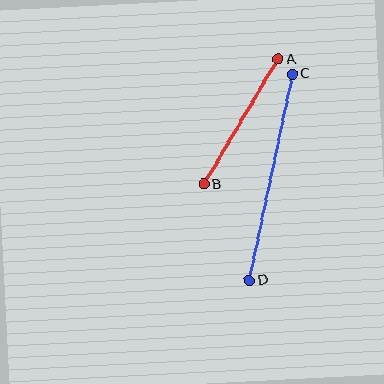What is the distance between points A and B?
The distance is approximately 145 pixels.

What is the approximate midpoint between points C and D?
The midpoint is at approximately (271, 177) pixels.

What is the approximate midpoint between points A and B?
The midpoint is at approximately (241, 122) pixels.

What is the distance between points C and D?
The distance is approximately 211 pixels.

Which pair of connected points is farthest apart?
Points C and D are farthest apart.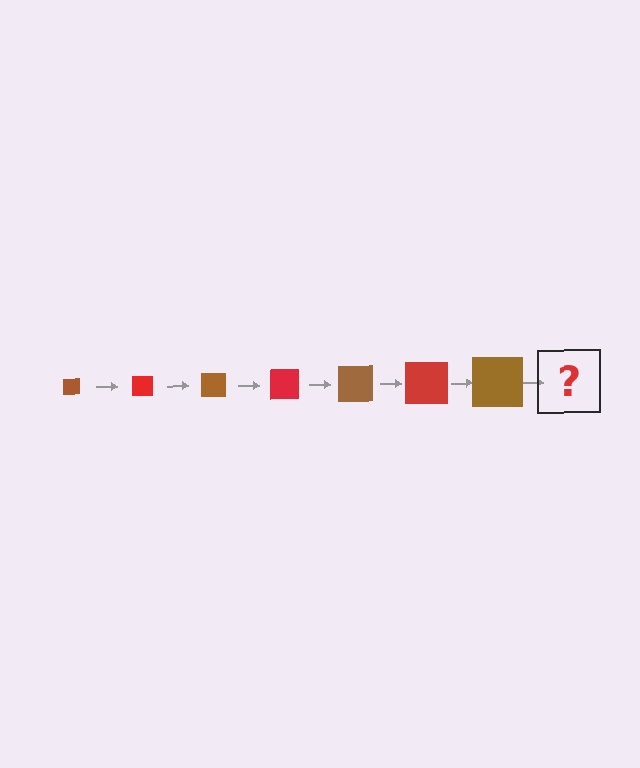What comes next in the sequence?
The next element should be a red square, larger than the previous one.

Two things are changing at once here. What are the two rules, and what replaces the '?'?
The two rules are that the square grows larger each step and the color cycles through brown and red. The '?' should be a red square, larger than the previous one.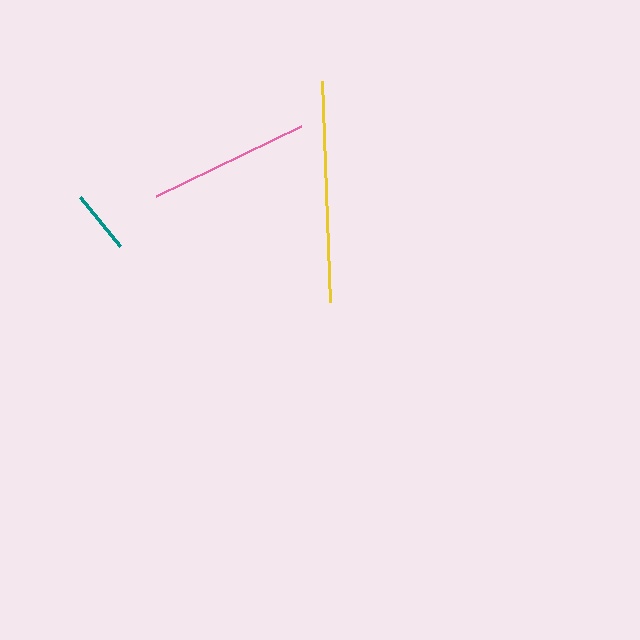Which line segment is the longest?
The yellow line is the longest at approximately 221 pixels.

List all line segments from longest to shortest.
From longest to shortest: yellow, pink, teal.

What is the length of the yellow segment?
The yellow segment is approximately 221 pixels long.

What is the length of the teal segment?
The teal segment is approximately 63 pixels long.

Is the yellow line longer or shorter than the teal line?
The yellow line is longer than the teal line.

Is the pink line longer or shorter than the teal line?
The pink line is longer than the teal line.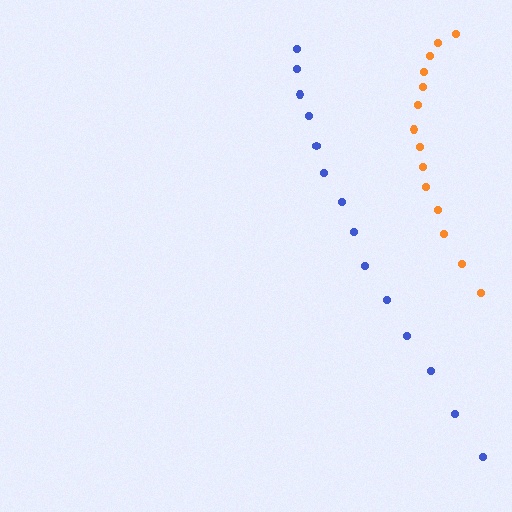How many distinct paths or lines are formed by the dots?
There are 2 distinct paths.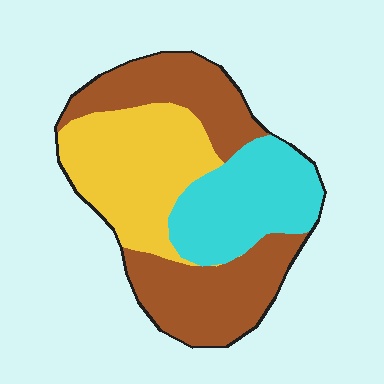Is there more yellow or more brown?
Brown.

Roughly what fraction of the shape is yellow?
Yellow covers around 30% of the shape.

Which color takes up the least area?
Cyan, at roughly 25%.